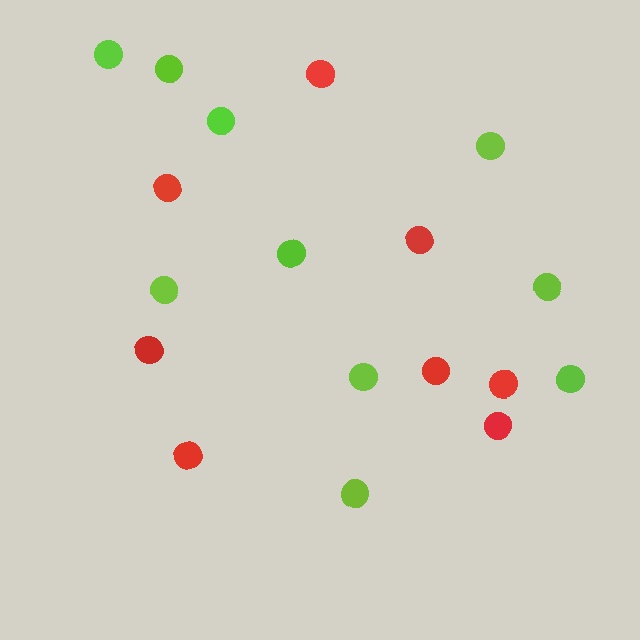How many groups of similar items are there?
There are 2 groups: one group of red circles (8) and one group of lime circles (10).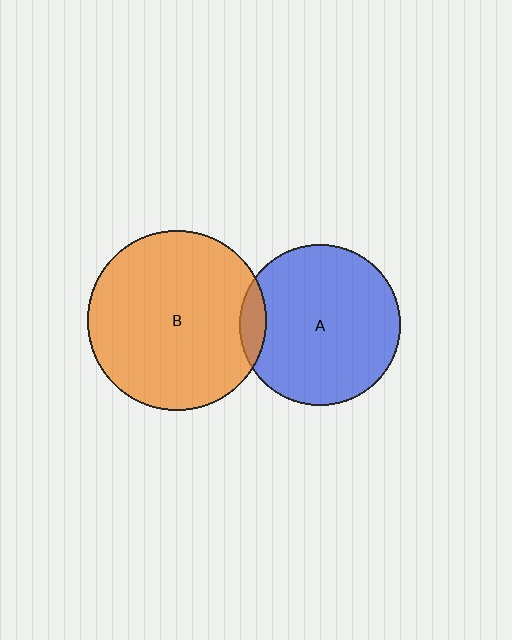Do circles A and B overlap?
Yes.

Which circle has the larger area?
Circle B (orange).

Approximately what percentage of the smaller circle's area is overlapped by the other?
Approximately 10%.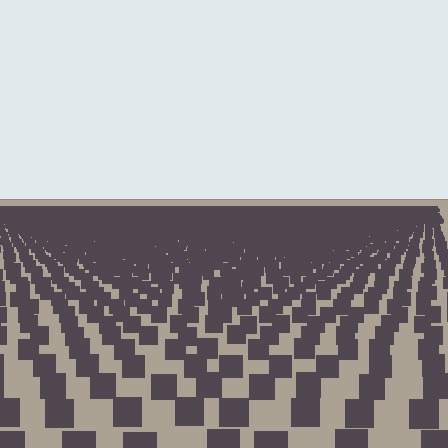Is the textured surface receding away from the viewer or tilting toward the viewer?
The surface is receding away from the viewer. Texture elements get smaller and denser toward the top.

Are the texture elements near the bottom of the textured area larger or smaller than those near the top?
Larger. Near the bottom, elements are closer to the viewer and appear at a bigger on-screen size.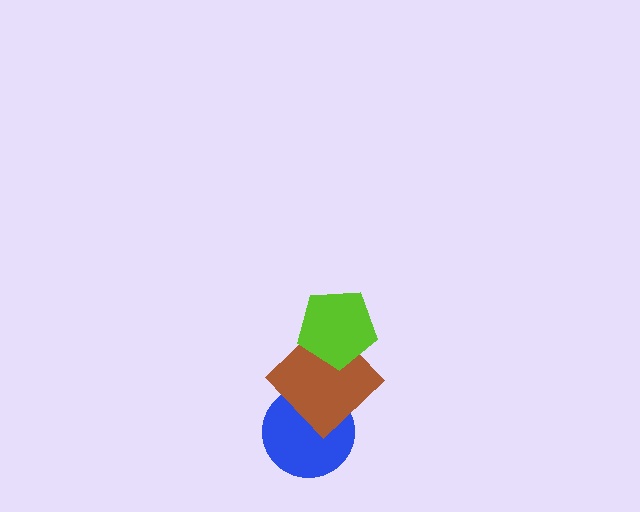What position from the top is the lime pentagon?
The lime pentagon is 1st from the top.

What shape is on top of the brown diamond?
The lime pentagon is on top of the brown diamond.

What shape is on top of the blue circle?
The brown diamond is on top of the blue circle.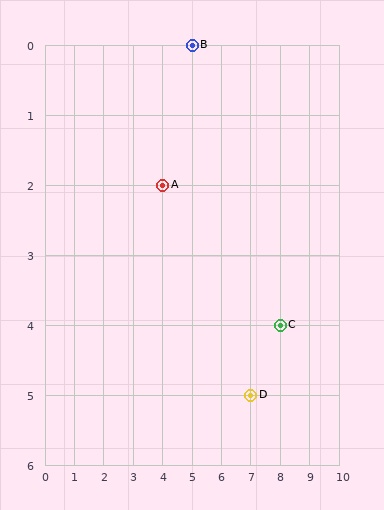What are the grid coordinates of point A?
Point A is at grid coordinates (4, 2).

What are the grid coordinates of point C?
Point C is at grid coordinates (8, 4).